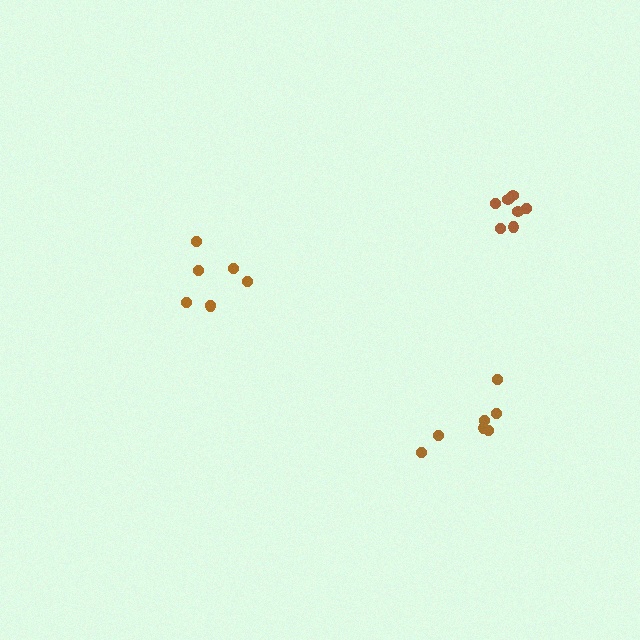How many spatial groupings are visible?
There are 3 spatial groupings.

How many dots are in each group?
Group 1: 7 dots, Group 2: 7 dots, Group 3: 7 dots (21 total).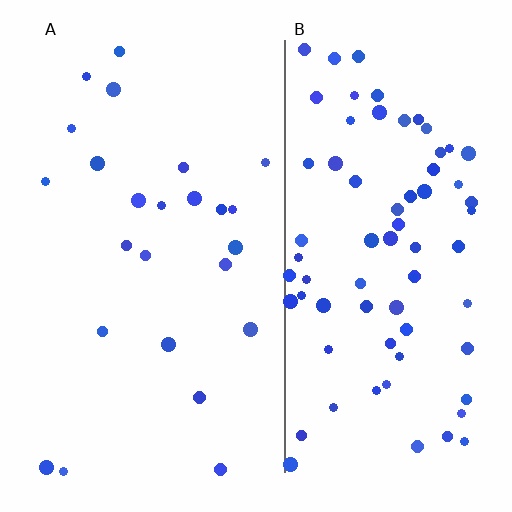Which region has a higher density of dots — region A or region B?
B (the right).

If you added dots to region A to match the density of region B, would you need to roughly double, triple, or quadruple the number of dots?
Approximately triple.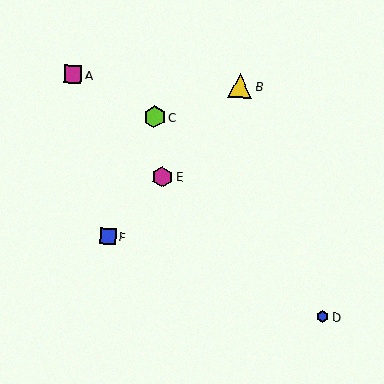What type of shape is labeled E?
Shape E is a magenta hexagon.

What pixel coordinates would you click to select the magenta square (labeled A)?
Click at (73, 74) to select the magenta square A.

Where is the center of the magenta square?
The center of the magenta square is at (73, 74).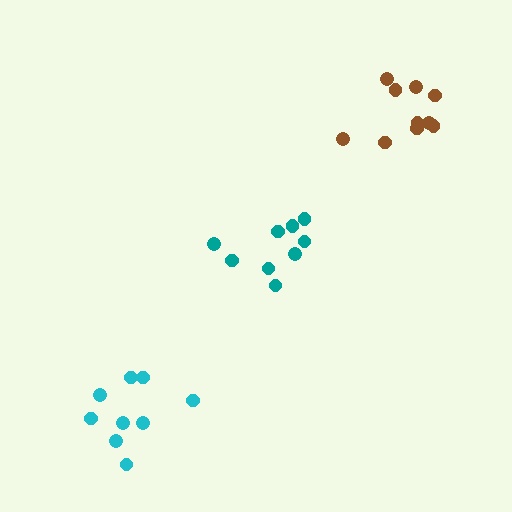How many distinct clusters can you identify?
There are 3 distinct clusters.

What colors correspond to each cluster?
The clusters are colored: teal, brown, cyan.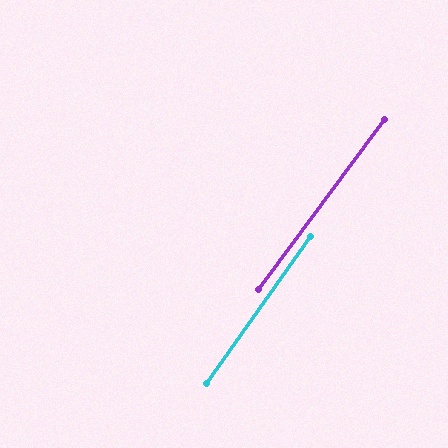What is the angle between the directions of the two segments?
Approximately 1 degree.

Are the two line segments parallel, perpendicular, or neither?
Parallel — their directions differ by only 1.3°.